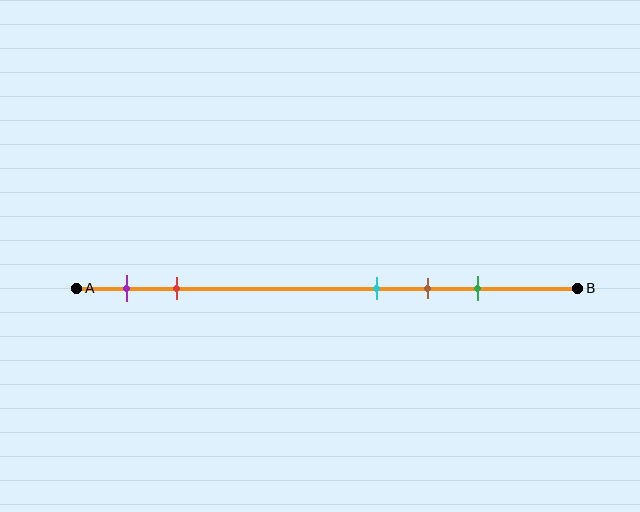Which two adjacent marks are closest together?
The cyan and brown marks are the closest adjacent pair.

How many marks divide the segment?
There are 5 marks dividing the segment.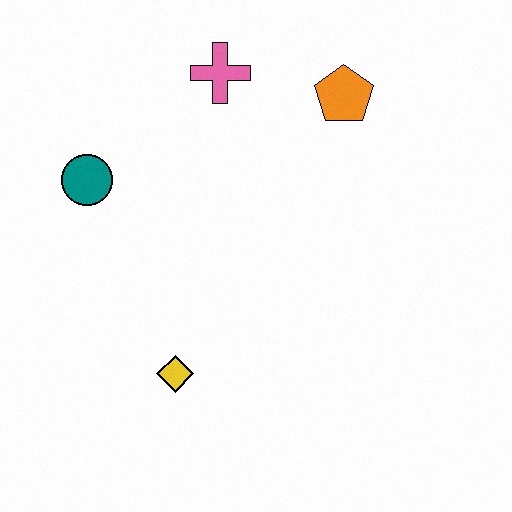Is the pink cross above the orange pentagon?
Yes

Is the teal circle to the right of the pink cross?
No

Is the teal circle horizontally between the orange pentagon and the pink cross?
No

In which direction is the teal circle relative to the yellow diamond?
The teal circle is above the yellow diamond.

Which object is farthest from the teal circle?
The orange pentagon is farthest from the teal circle.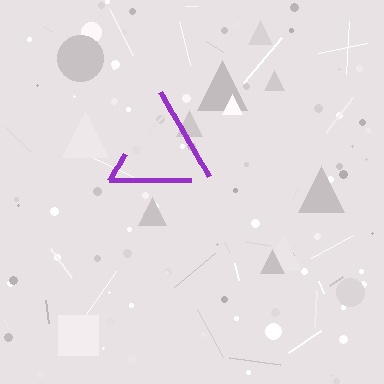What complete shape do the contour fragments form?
The contour fragments form a triangle.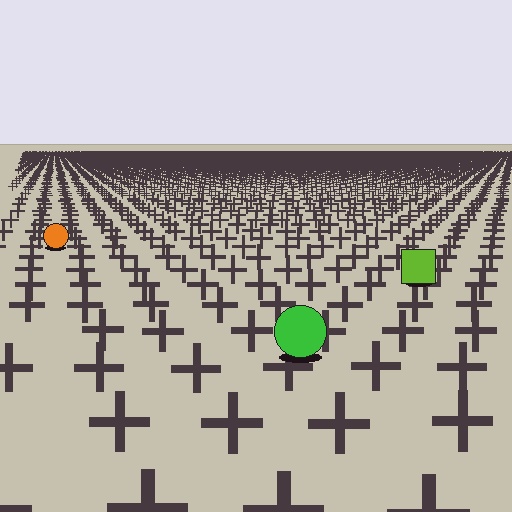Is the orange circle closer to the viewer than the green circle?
No. The green circle is closer — you can tell from the texture gradient: the ground texture is coarser near it.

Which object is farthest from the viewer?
The orange circle is farthest from the viewer. It appears smaller and the ground texture around it is denser.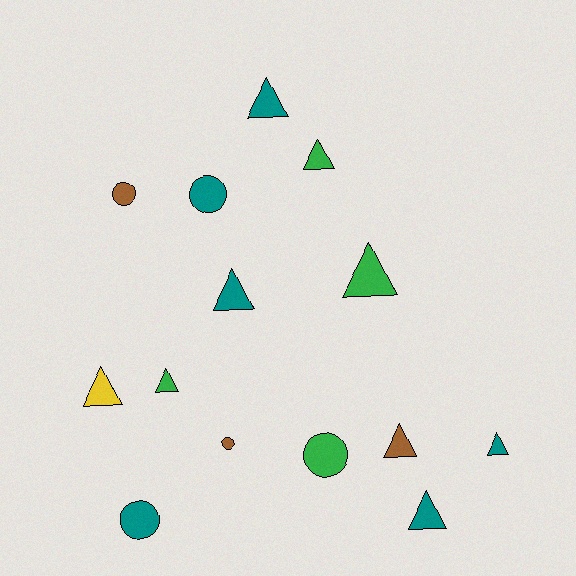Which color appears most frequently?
Teal, with 6 objects.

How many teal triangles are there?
There are 4 teal triangles.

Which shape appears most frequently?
Triangle, with 9 objects.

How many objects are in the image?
There are 14 objects.